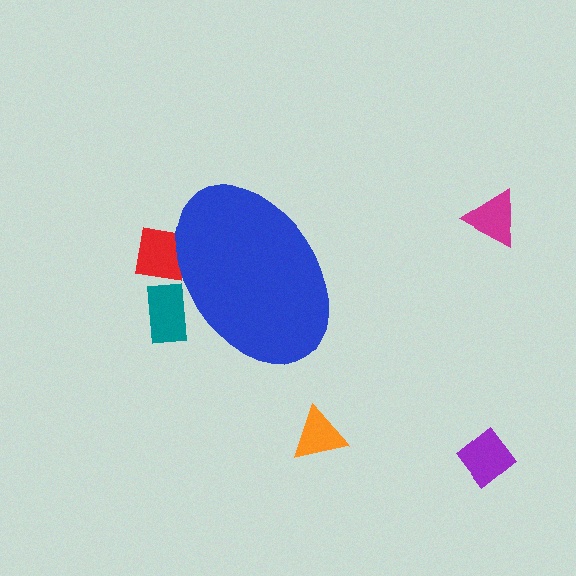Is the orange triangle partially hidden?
No, the orange triangle is fully visible.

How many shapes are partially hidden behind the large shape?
2 shapes are partially hidden.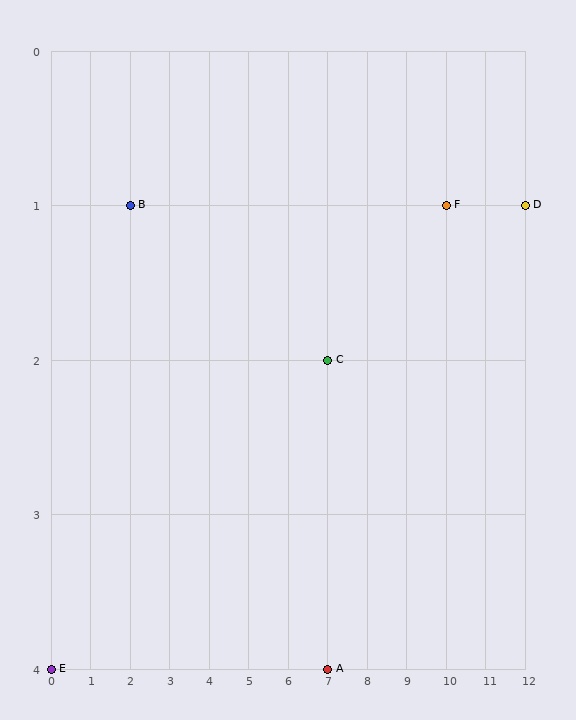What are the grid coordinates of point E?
Point E is at grid coordinates (0, 4).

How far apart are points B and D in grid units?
Points B and D are 10 columns apart.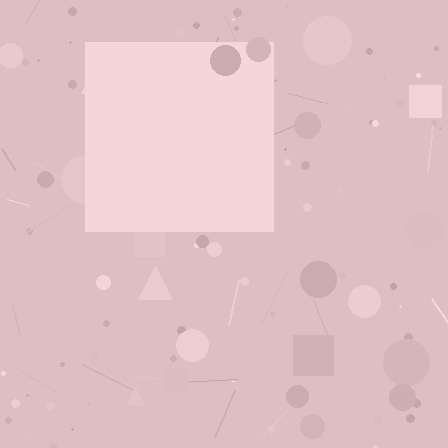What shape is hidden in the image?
A square is hidden in the image.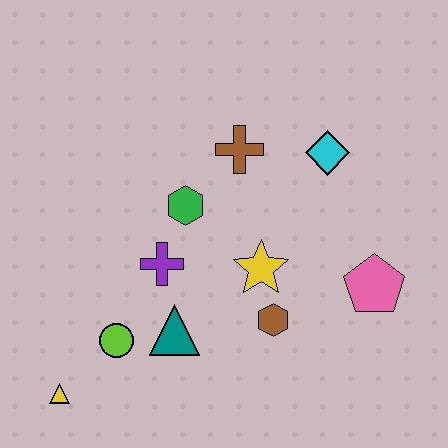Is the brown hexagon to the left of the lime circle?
No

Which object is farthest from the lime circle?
The cyan diamond is farthest from the lime circle.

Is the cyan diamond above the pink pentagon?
Yes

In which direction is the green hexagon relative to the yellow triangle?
The green hexagon is above the yellow triangle.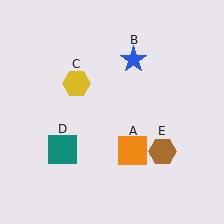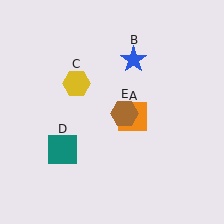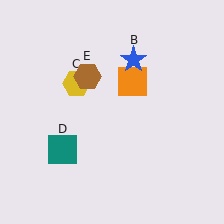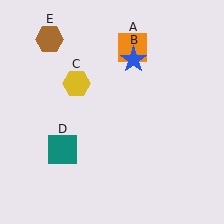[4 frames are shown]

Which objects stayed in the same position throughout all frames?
Blue star (object B) and yellow hexagon (object C) and teal square (object D) remained stationary.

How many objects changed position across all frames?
2 objects changed position: orange square (object A), brown hexagon (object E).